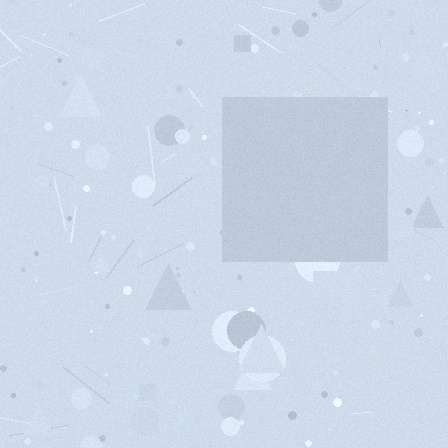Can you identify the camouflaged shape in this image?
The camouflaged shape is a square.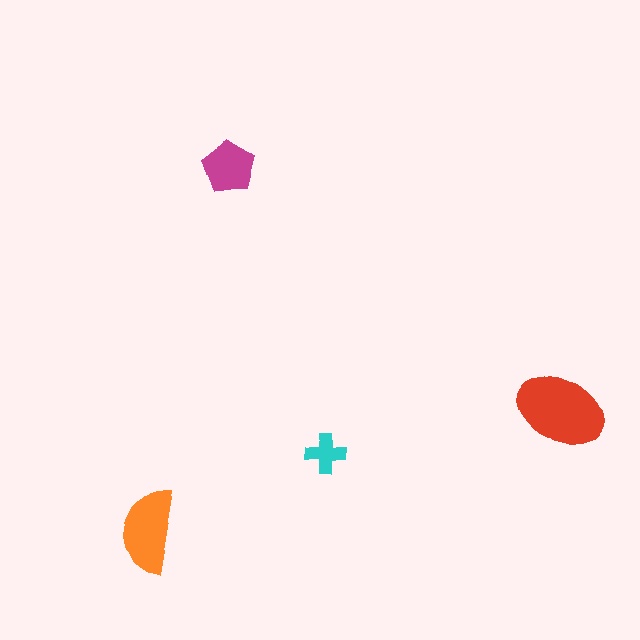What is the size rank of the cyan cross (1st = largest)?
4th.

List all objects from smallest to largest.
The cyan cross, the magenta pentagon, the orange semicircle, the red ellipse.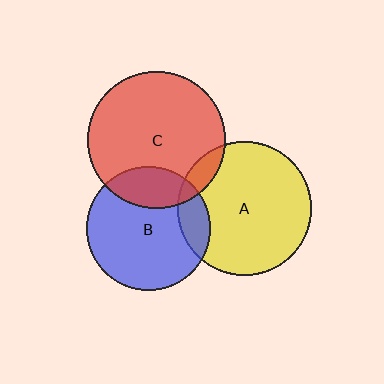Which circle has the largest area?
Circle C (red).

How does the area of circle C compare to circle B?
Approximately 1.2 times.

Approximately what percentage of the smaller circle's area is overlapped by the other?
Approximately 15%.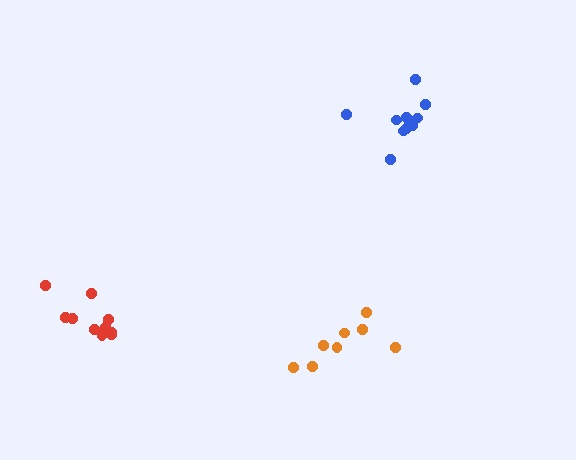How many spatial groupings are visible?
There are 3 spatial groupings.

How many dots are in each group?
Group 1: 10 dots, Group 2: 8 dots, Group 3: 10 dots (28 total).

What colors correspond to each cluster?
The clusters are colored: red, orange, blue.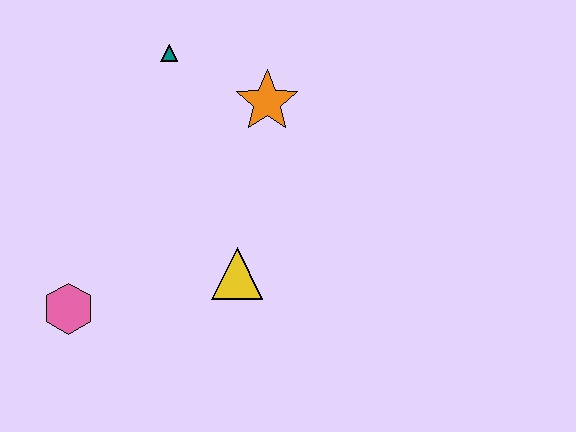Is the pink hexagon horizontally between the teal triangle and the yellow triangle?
No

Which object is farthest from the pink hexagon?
The orange star is farthest from the pink hexagon.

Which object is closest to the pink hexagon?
The yellow triangle is closest to the pink hexagon.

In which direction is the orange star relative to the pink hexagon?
The orange star is above the pink hexagon.